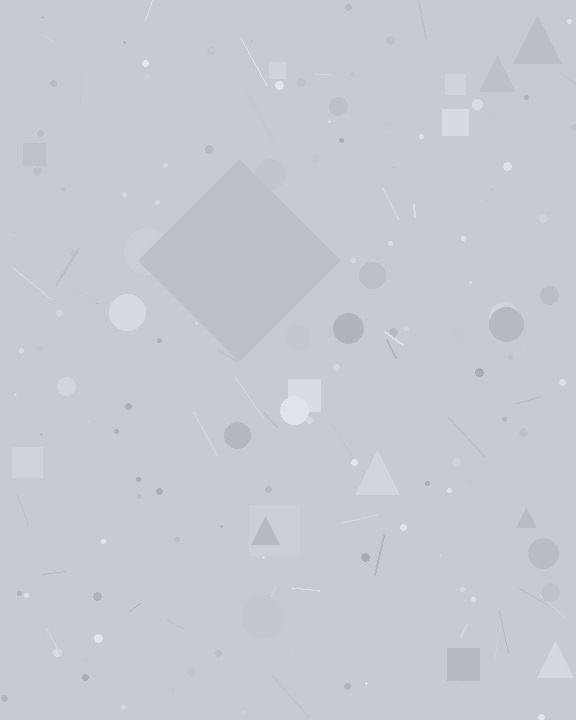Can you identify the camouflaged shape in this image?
The camouflaged shape is a diamond.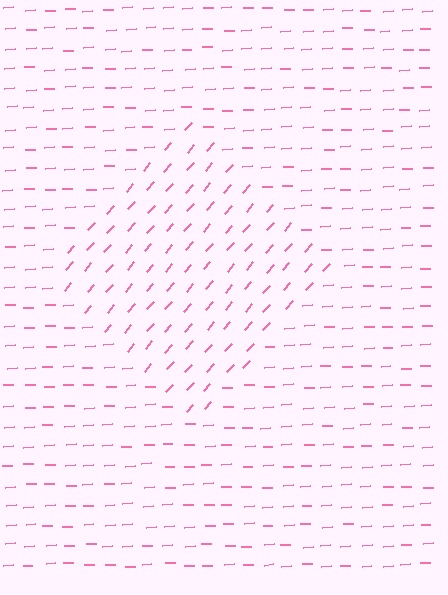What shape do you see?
I see a diamond.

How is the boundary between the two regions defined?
The boundary is defined purely by a change in line orientation (approximately 45 degrees difference). All lines are the same color and thickness.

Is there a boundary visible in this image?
Yes, there is a texture boundary formed by a change in line orientation.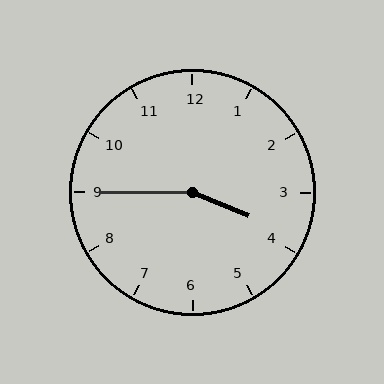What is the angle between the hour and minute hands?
Approximately 158 degrees.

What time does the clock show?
3:45.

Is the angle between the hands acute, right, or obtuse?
It is obtuse.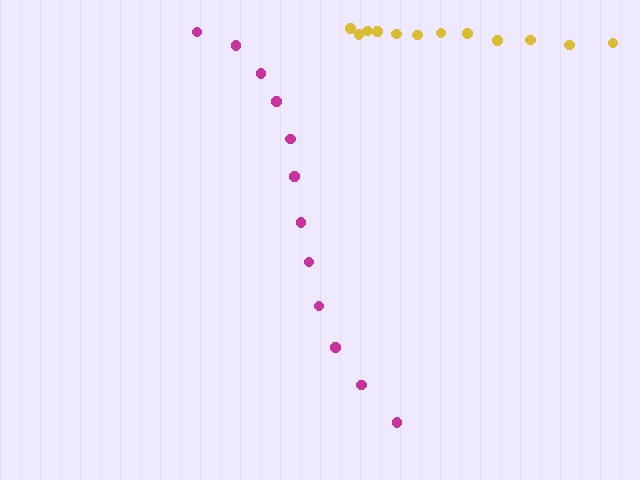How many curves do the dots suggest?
There are 2 distinct paths.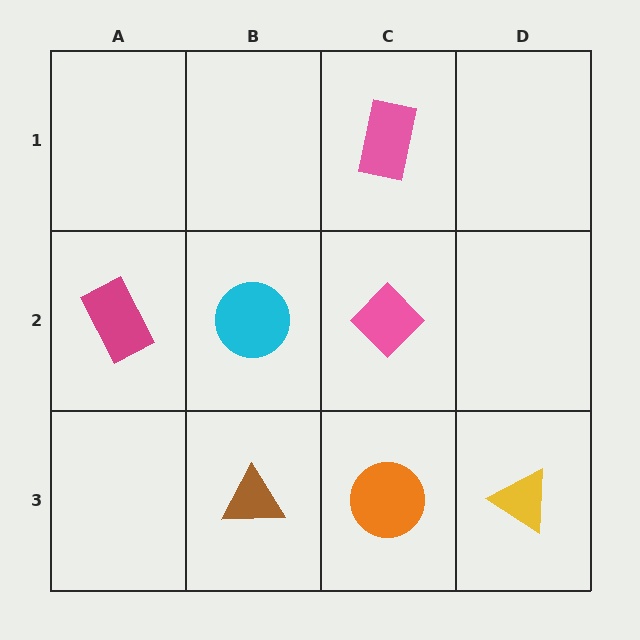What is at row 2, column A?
A magenta rectangle.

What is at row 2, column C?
A pink diamond.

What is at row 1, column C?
A pink rectangle.